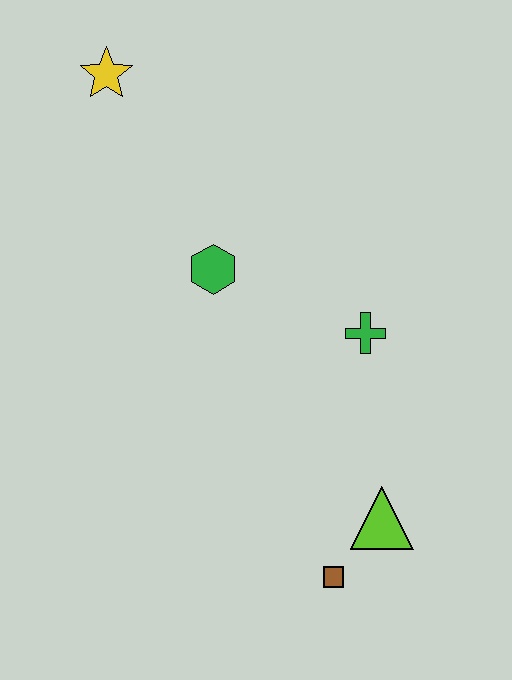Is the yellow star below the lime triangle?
No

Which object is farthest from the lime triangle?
The yellow star is farthest from the lime triangle.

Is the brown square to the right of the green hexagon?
Yes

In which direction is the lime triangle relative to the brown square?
The lime triangle is above the brown square.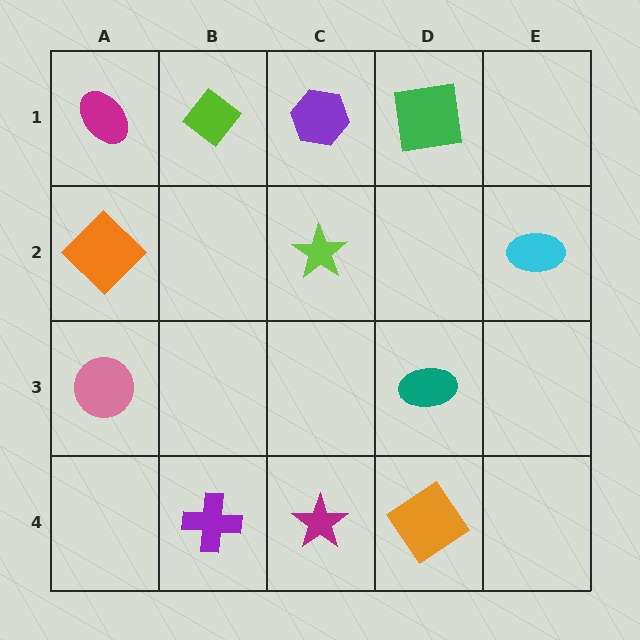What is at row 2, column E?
A cyan ellipse.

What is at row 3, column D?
A teal ellipse.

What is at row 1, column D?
A green square.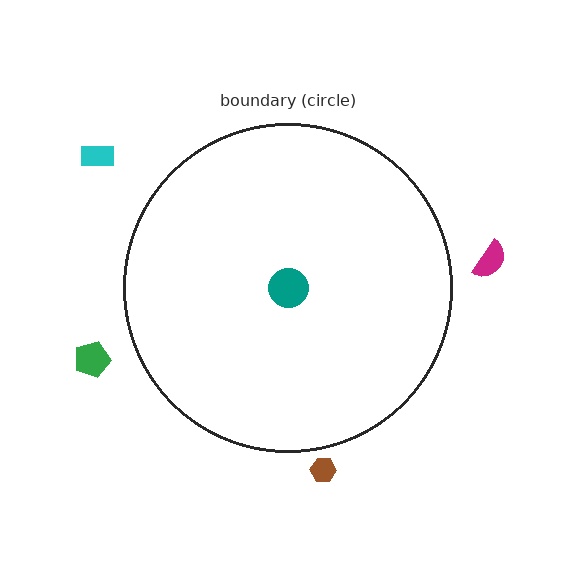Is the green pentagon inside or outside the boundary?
Outside.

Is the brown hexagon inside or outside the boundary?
Outside.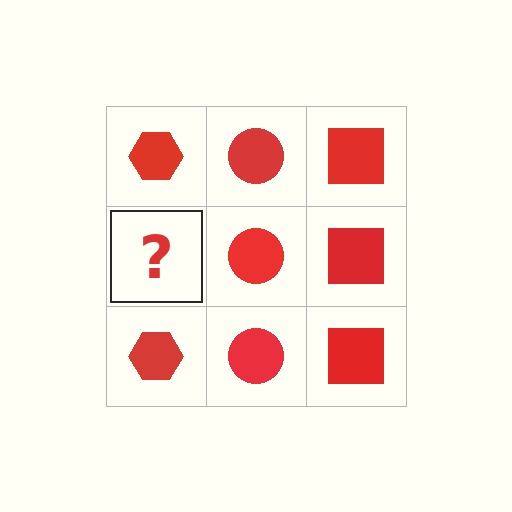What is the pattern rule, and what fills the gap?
The rule is that each column has a consistent shape. The gap should be filled with a red hexagon.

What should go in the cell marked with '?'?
The missing cell should contain a red hexagon.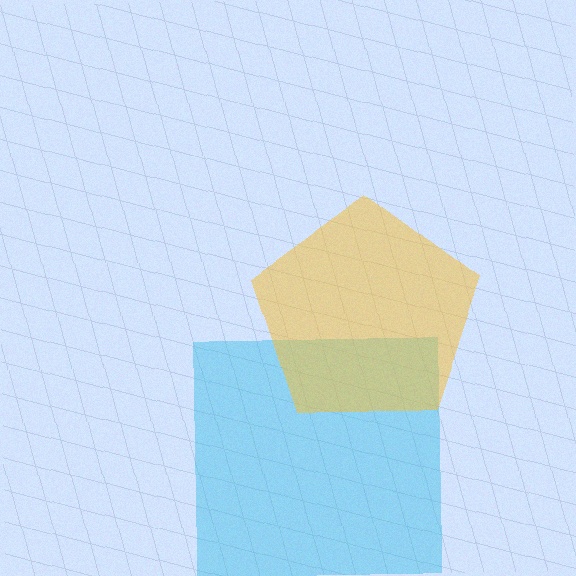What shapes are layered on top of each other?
The layered shapes are: a cyan square, a yellow pentagon.